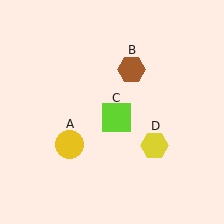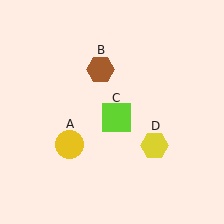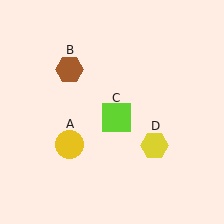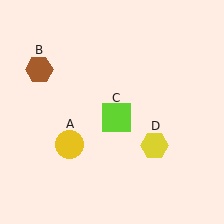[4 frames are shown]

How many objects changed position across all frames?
1 object changed position: brown hexagon (object B).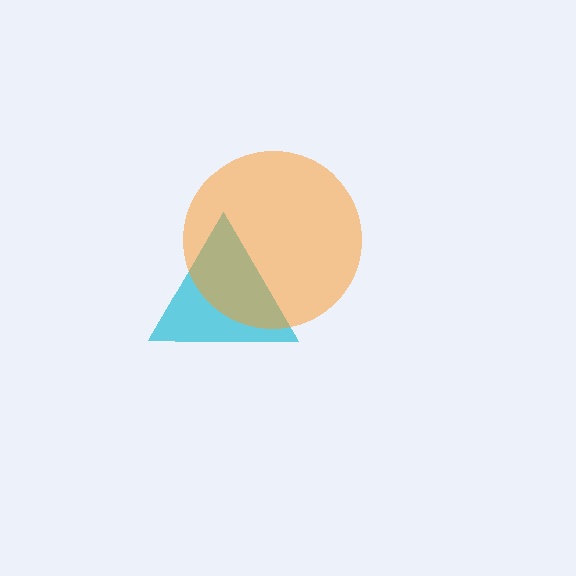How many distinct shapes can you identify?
There are 2 distinct shapes: a cyan triangle, an orange circle.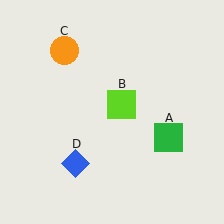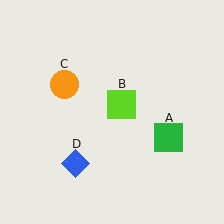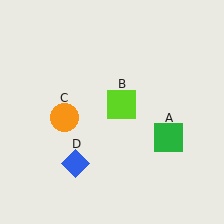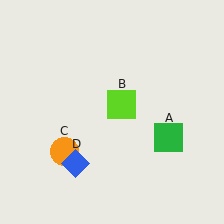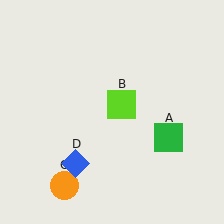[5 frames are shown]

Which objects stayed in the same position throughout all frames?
Green square (object A) and lime square (object B) and blue diamond (object D) remained stationary.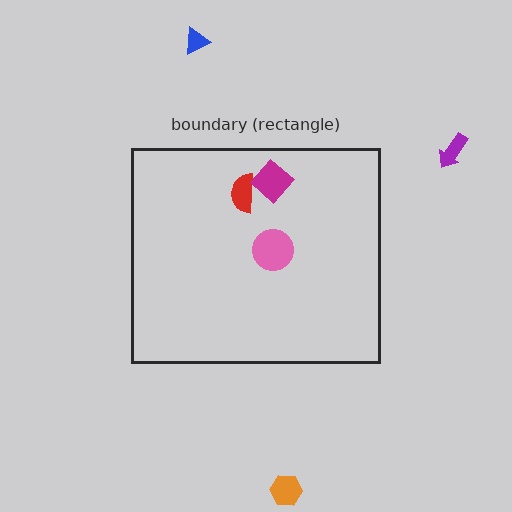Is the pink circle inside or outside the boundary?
Inside.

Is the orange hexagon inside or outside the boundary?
Outside.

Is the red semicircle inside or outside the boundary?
Inside.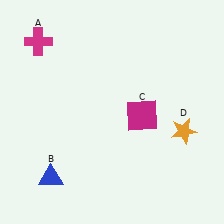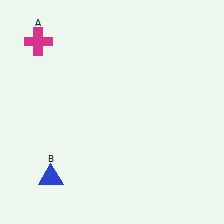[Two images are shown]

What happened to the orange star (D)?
The orange star (D) was removed in Image 2. It was in the bottom-right area of Image 1.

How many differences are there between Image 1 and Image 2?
There are 2 differences between the two images.